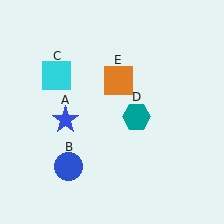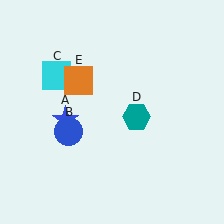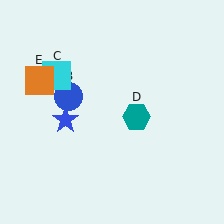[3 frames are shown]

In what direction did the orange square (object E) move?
The orange square (object E) moved left.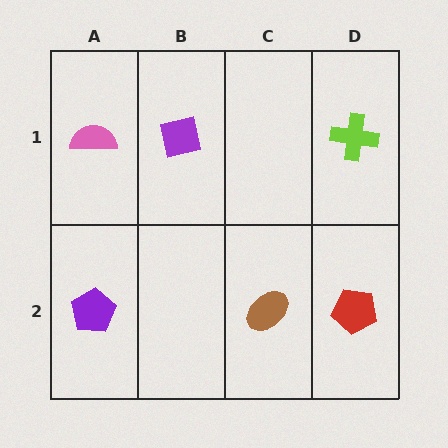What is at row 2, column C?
A brown ellipse.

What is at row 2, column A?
A purple pentagon.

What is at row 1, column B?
A purple square.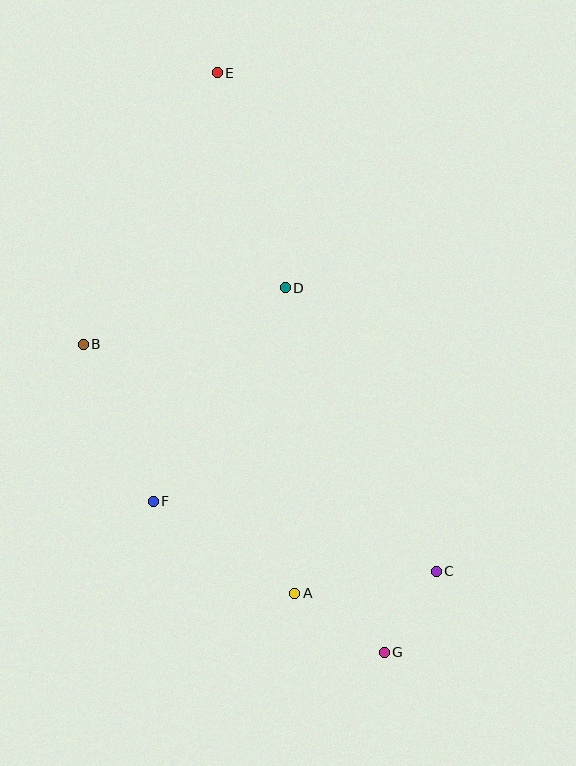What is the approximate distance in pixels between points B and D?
The distance between B and D is approximately 209 pixels.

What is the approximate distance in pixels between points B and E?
The distance between B and E is approximately 303 pixels.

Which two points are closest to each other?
Points C and G are closest to each other.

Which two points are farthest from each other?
Points E and G are farthest from each other.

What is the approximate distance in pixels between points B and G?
The distance between B and G is approximately 431 pixels.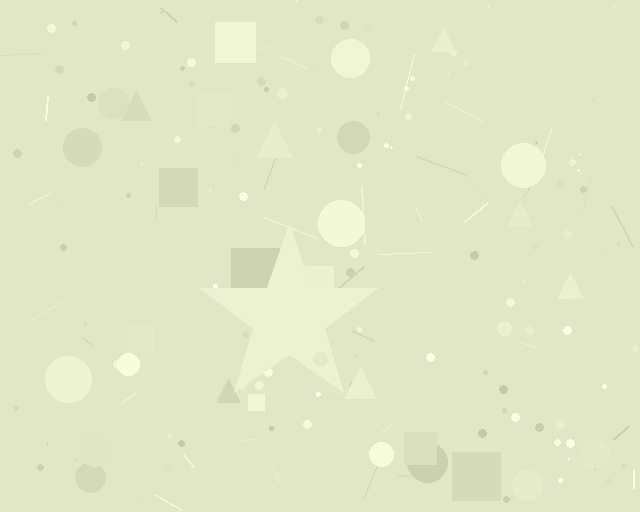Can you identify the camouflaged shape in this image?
The camouflaged shape is a star.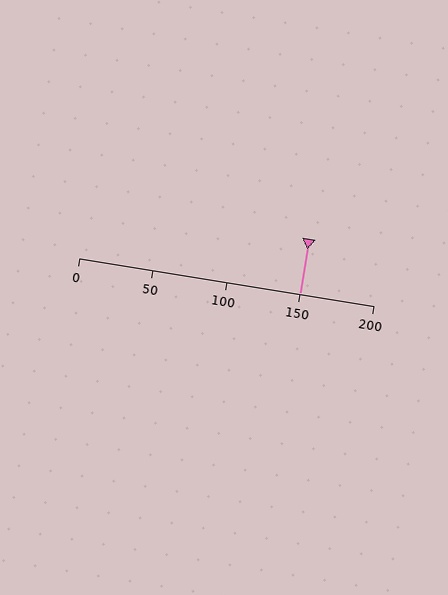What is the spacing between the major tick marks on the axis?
The major ticks are spaced 50 apart.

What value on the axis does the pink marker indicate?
The marker indicates approximately 150.